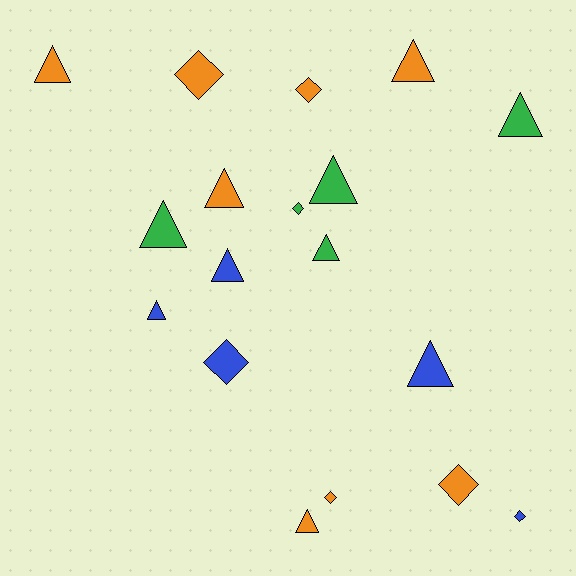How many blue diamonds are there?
There are 2 blue diamonds.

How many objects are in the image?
There are 18 objects.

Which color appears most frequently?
Orange, with 8 objects.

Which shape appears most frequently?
Triangle, with 11 objects.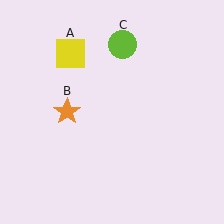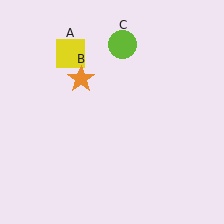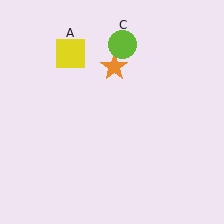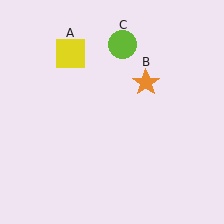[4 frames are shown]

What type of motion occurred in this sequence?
The orange star (object B) rotated clockwise around the center of the scene.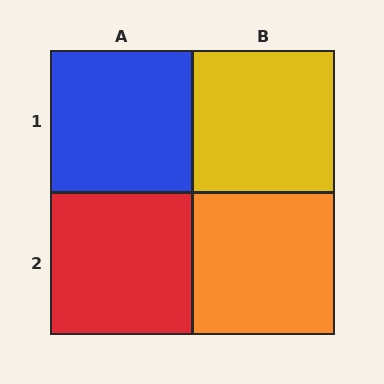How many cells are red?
1 cell is red.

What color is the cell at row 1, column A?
Blue.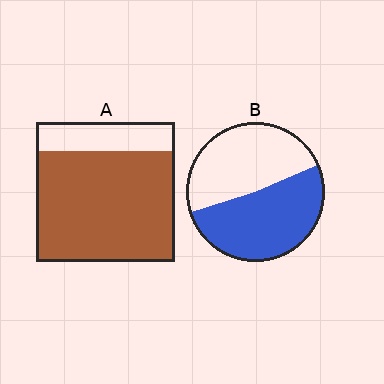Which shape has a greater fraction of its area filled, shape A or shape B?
Shape A.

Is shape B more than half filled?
Roughly half.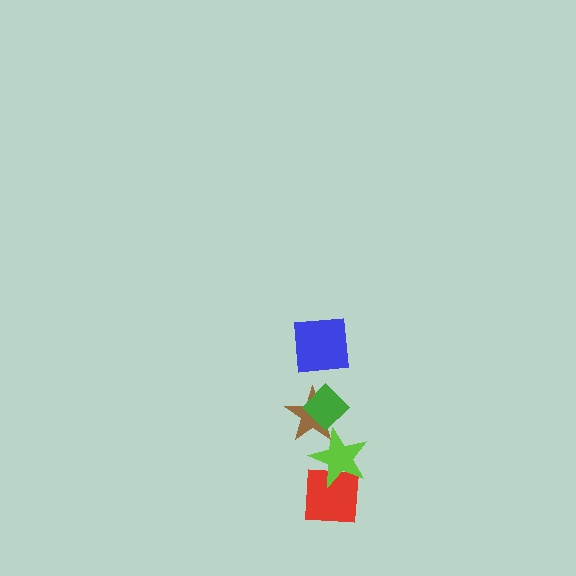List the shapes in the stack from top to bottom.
From top to bottom: the blue square, the green diamond, the brown star, the lime star, the red square.